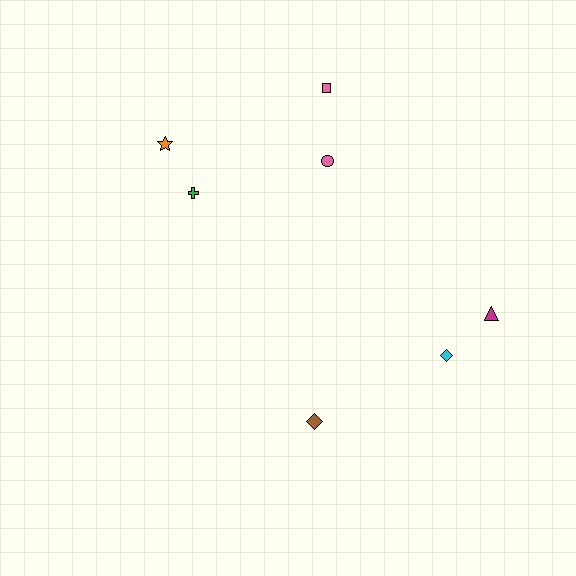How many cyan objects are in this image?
There is 1 cyan object.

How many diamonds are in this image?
There are 2 diamonds.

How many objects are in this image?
There are 7 objects.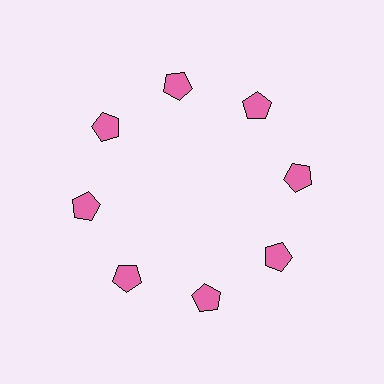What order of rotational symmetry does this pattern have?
This pattern has 8-fold rotational symmetry.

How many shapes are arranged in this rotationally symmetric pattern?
There are 8 shapes, arranged in 8 groups of 1.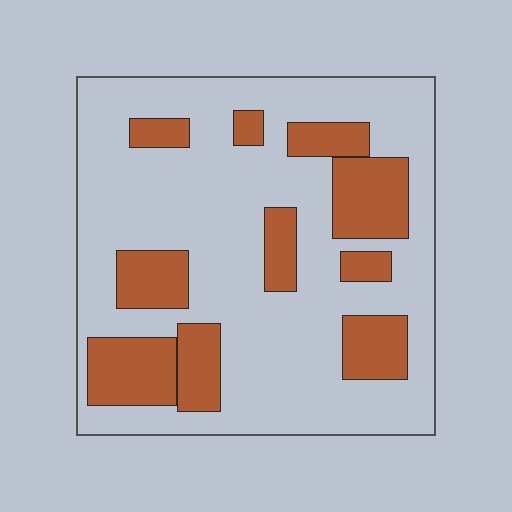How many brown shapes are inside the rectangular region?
10.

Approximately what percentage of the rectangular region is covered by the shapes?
Approximately 25%.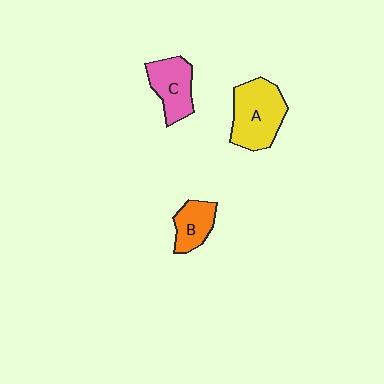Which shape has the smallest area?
Shape B (orange).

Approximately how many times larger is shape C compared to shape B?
Approximately 1.3 times.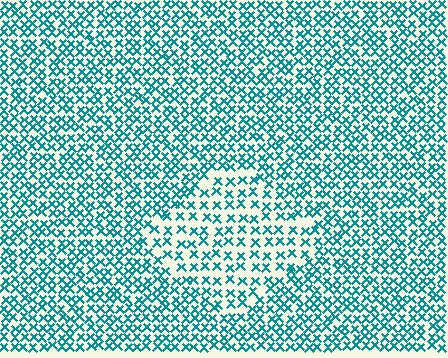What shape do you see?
I see a diamond.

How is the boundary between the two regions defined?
The boundary is defined by a change in element density (approximately 1.7x ratio). All elements are the same color, size, and shape.